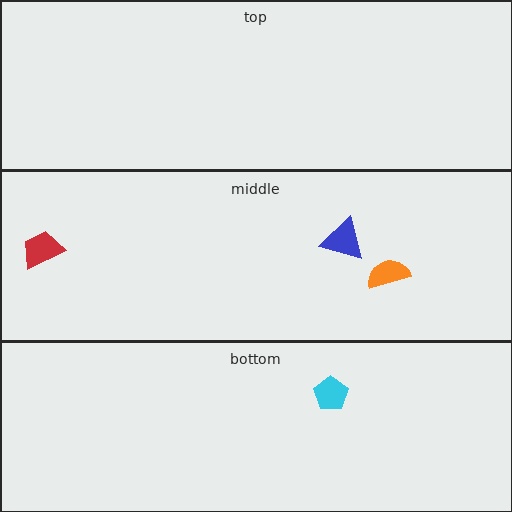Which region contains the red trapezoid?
The middle region.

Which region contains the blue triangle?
The middle region.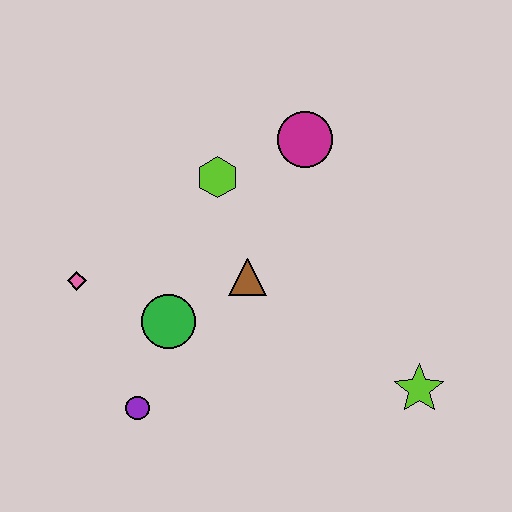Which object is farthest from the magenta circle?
The purple circle is farthest from the magenta circle.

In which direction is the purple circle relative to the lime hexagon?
The purple circle is below the lime hexagon.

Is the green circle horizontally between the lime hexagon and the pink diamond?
Yes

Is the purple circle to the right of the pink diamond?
Yes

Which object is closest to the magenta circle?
The lime hexagon is closest to the magenta circle.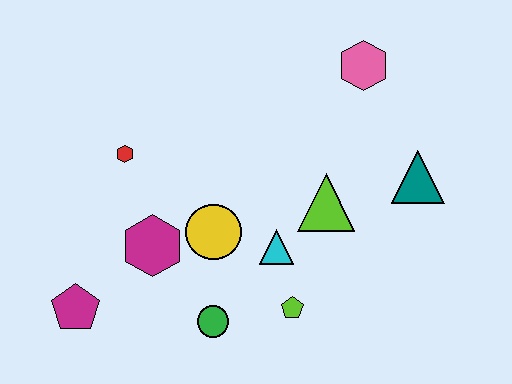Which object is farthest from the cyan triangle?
The magenta pentagon is farthest from the cyan triangle.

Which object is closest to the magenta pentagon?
The magenta hexagon is closest to the magenta pentagon.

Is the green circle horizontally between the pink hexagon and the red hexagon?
Yes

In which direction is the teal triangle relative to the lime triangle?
The teal triangle is to the right of the lime triangle.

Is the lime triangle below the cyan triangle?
No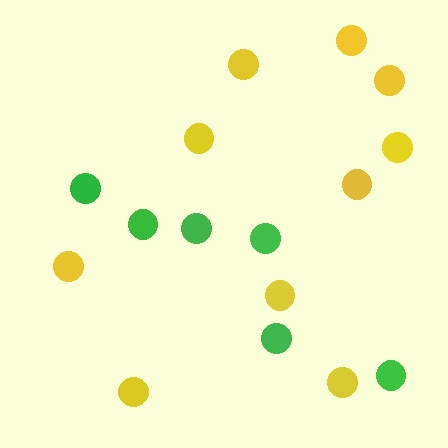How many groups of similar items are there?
There are 2 groups: one group of yellow circles (10) and one group of green circles (6).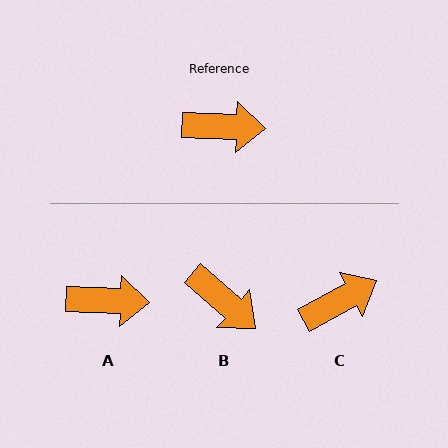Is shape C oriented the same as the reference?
No, it is off by about 30 degrees.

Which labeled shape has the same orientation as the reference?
A.